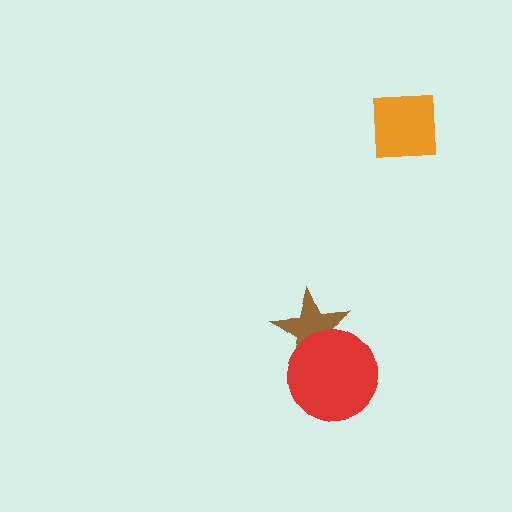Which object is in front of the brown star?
The red circle is in front of the brown star.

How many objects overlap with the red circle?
1 object overlaps with the red circle.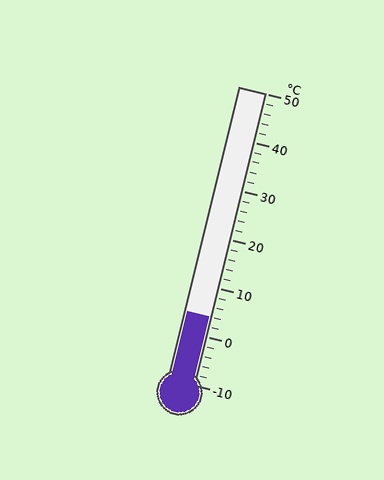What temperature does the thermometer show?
The thermometer shows approximately 4°C.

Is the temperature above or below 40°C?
The temperature is below 40°C.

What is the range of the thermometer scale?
The thermometer scale ranges from -10°C to 50°C.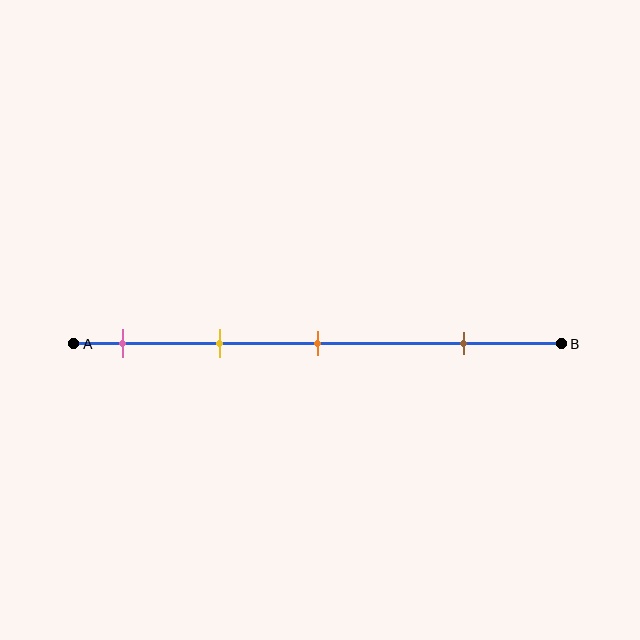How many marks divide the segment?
There are 4 marks dividing the segment.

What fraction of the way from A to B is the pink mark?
The pink mark is approximately 10% (0.1) of the way from A to B.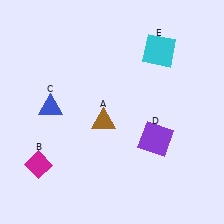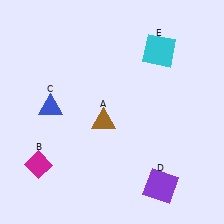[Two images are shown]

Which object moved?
The purple square (D) moved down.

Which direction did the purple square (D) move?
The purple square (D) moved down.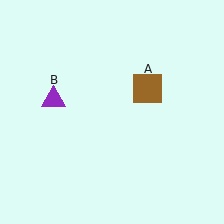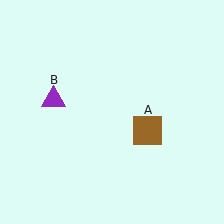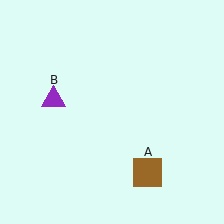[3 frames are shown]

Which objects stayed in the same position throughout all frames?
Purple triangle (object B) remained stationary.